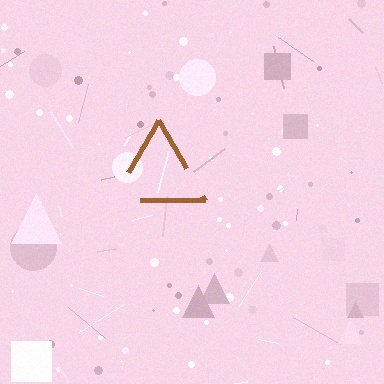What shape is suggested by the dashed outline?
The dashed outline suggests a triangle.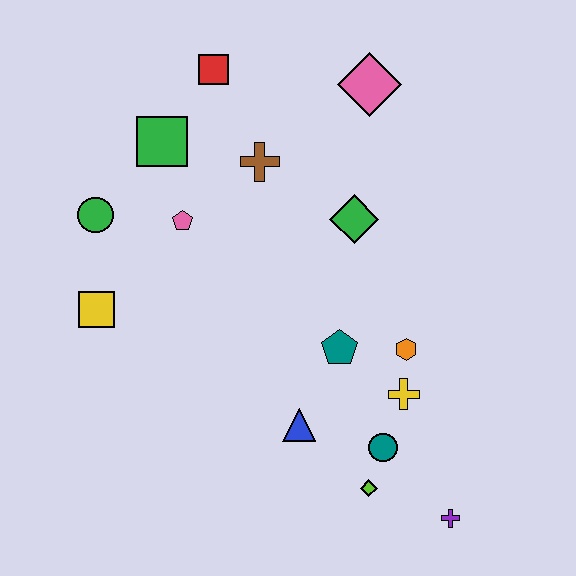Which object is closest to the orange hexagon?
The yellow cross is closest to the orange hexagon.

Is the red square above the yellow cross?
Yes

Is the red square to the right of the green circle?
Yes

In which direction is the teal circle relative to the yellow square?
The teal circle is to the right of the yellow square.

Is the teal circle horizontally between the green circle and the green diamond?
No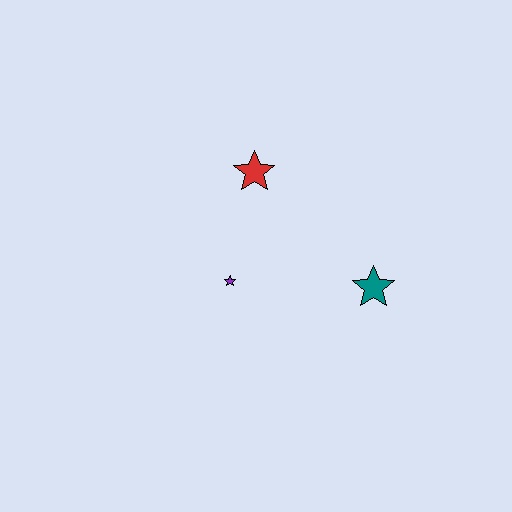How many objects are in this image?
There are 3 objects.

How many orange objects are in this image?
There are no orange objects.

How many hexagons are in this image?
There are no hexagons.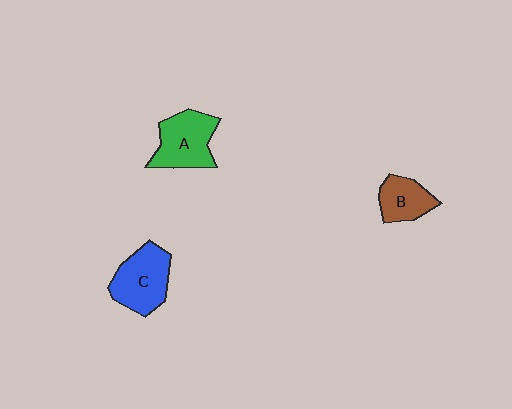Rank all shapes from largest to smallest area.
From largest to smallest: C (blue), A (green), B (brown).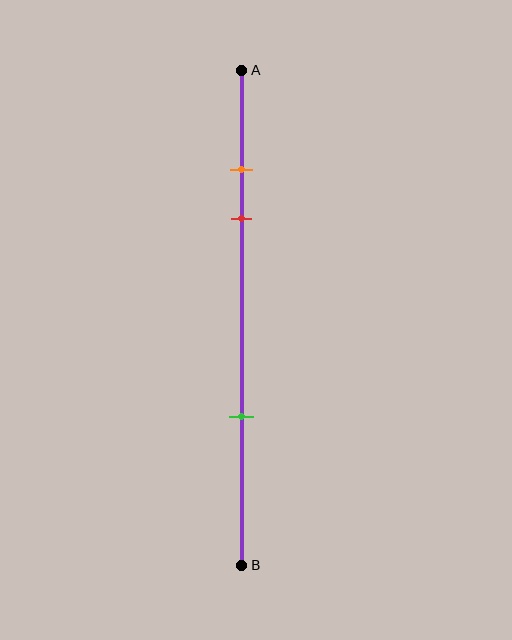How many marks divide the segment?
There are 3 marks dividing the segment.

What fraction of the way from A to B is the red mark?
The red mark is approximately 30% (0.3) of the way from A to B.